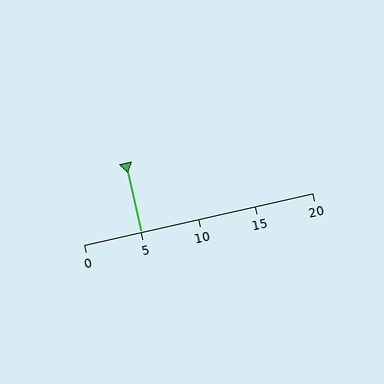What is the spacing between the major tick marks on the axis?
The major ticks are spaced 5 apart.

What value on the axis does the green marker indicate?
The marker indicates approximately 5.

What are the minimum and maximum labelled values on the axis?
The axis runs from 0 to 20.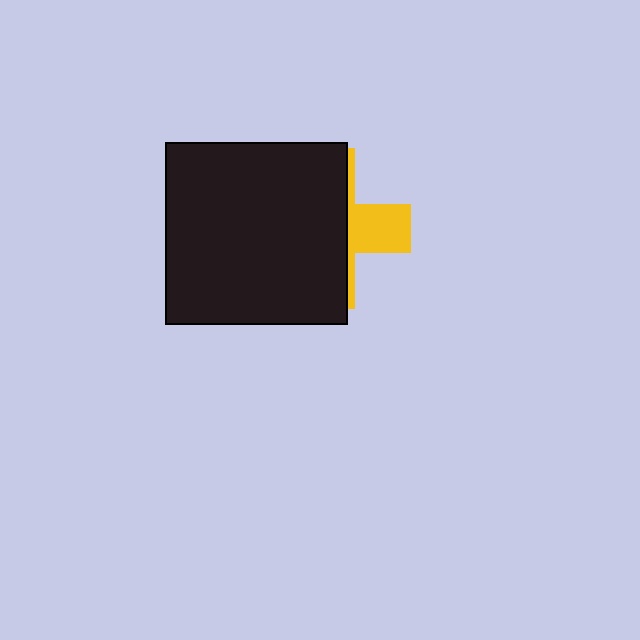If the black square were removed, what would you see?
You would see the complete yellow cross.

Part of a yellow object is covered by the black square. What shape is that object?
It is a cross.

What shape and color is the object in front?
The object in front is a black square.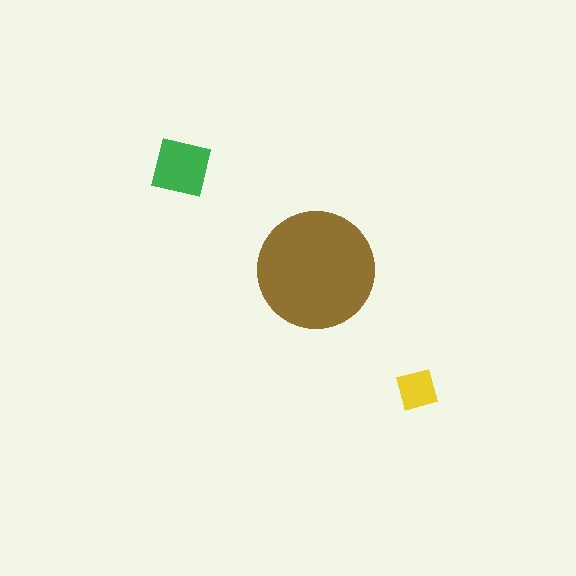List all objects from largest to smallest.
The brown circle, the green square, the yellow square.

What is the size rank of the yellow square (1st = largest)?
3rd.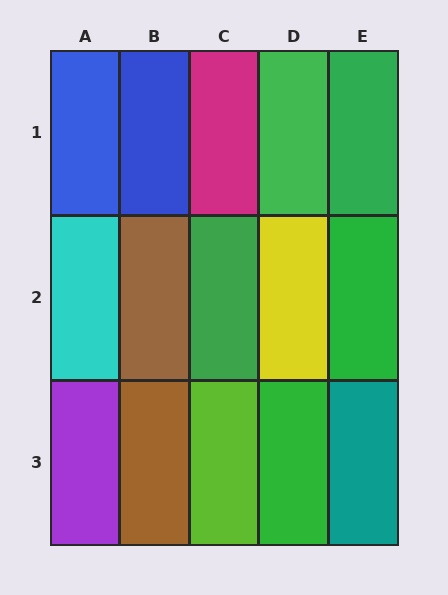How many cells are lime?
1 cell is lime.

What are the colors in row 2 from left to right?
Cyan, brown, green, yellow, green.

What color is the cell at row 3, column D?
Green.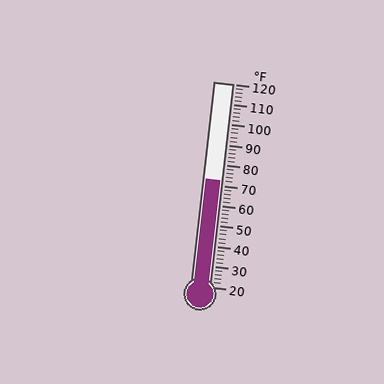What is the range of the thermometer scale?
The thermometer scale ranges from 20°F to 120°F.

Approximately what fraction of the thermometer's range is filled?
The thermometer is filled to approximately 50% of its range.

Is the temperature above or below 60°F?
The temperature is above 60°F.